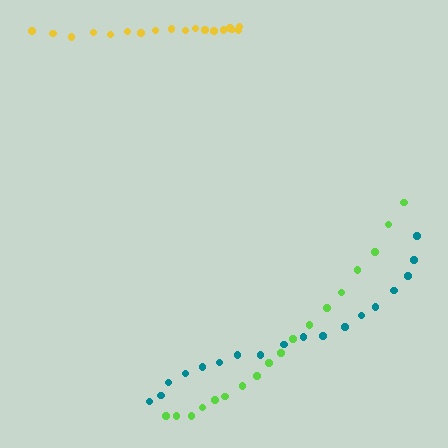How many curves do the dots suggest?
There are 3 distinct paths.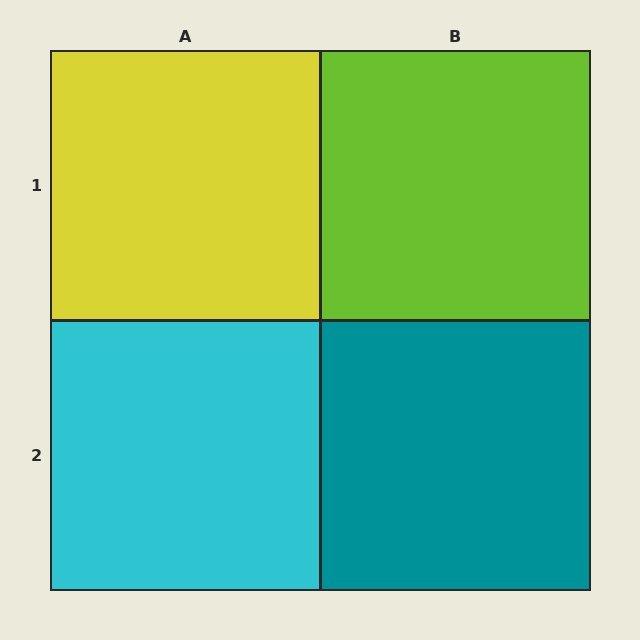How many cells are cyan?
1 cell is cyan.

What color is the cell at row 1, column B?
Lime.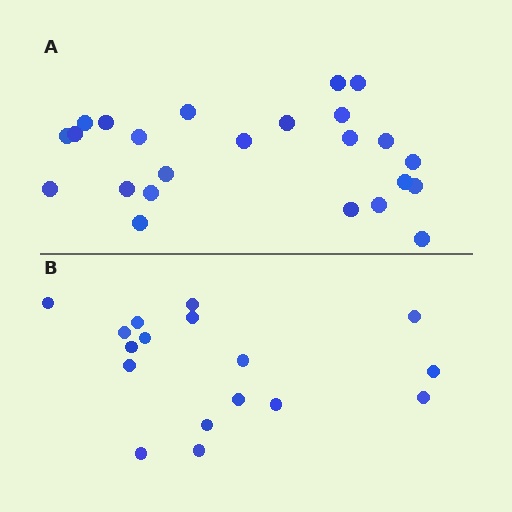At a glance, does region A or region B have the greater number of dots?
Region A (the top region) has more dots.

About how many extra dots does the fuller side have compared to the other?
Region A has roughly 8 or so more dots than region B.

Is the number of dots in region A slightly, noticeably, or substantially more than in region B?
Region A has noticeably more, but not dramatically so. The ratio is roughly 1.4 to 1.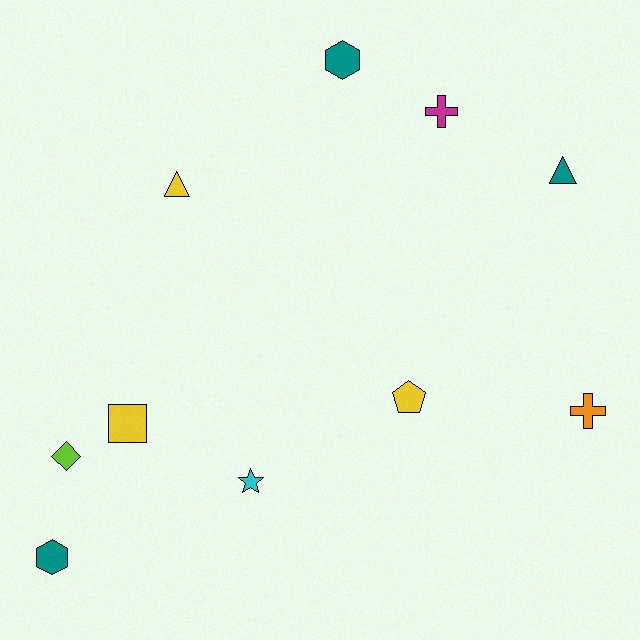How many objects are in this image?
There are 10 objects.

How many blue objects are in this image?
There are no blue objects.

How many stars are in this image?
There is 1 star.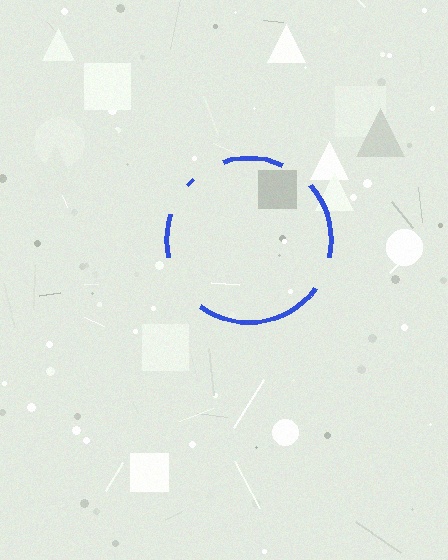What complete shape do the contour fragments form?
The contour fragments form a circle.